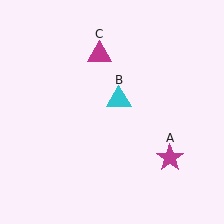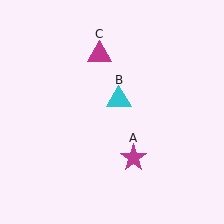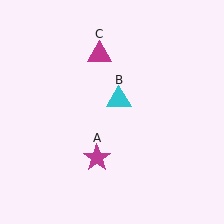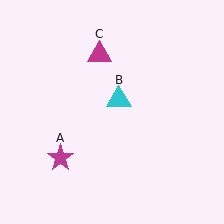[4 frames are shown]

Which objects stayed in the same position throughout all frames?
Cyan triangle (object B) and magenta triangle (object C) remained stationary.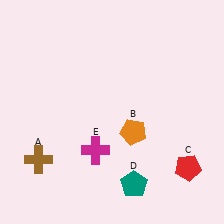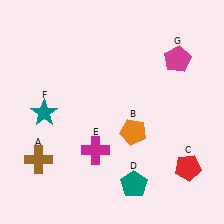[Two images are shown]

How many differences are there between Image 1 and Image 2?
There are 2 differences between the two images.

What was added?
A teal star (F), a magenta pentagon (G) were added in Image 2.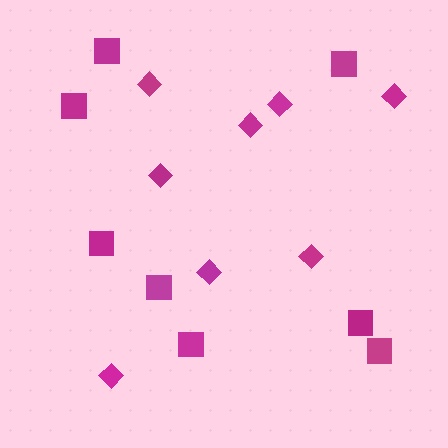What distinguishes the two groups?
There are 2 groups: one group of diamonds (8) and one group of squares (8).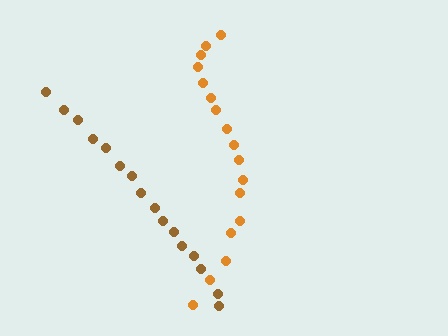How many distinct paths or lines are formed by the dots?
There are 2 distinct paths.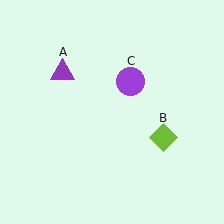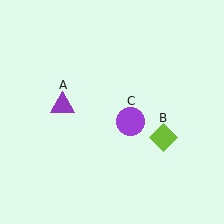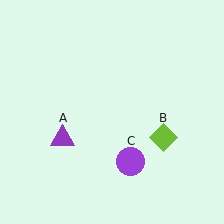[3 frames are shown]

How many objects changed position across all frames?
2 objects changed position: purple triangle (object A), purple circle (object C).